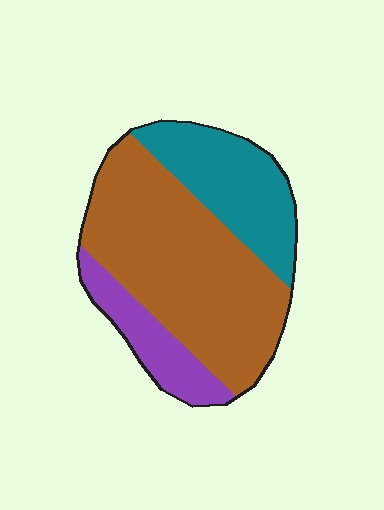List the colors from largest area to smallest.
From largest to smallest: brown, teal, purple.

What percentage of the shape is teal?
Teal covers 27% of the shape.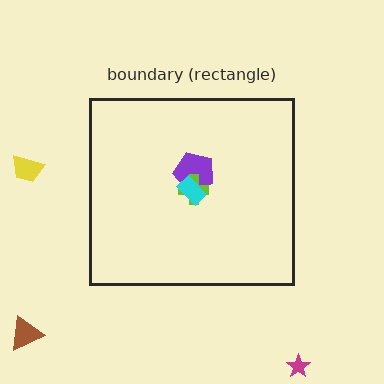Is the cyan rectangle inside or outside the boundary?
Inside.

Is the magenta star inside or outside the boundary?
Outside.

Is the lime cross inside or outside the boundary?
Inside.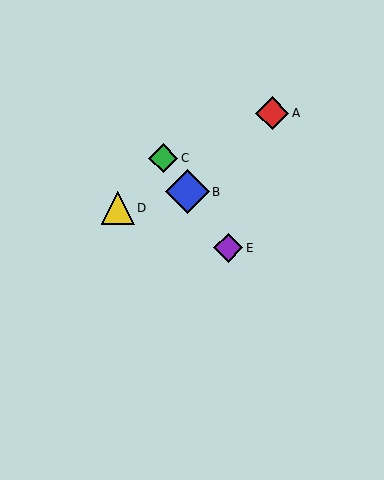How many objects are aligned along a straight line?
3 objects (B, C, E) are aligned along a straight line.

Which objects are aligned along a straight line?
Objects B, C, E are aligned along a straight line.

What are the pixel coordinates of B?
Object B is at (188, 192).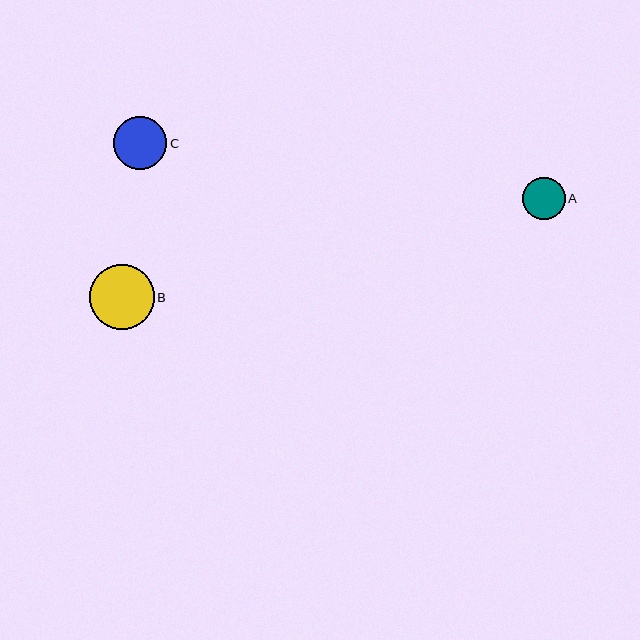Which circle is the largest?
Circle B is the largest with a size of approximately 65 pixels.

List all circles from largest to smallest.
From largest to smallest: B, C, A.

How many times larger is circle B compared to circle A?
Circle B is approximately 1.5 times the size of circle A.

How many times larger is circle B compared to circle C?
Circle B is approximately 1.2 times the size of circle C.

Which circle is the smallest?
Circle A is the smallest with a size of approximately 42 pixels.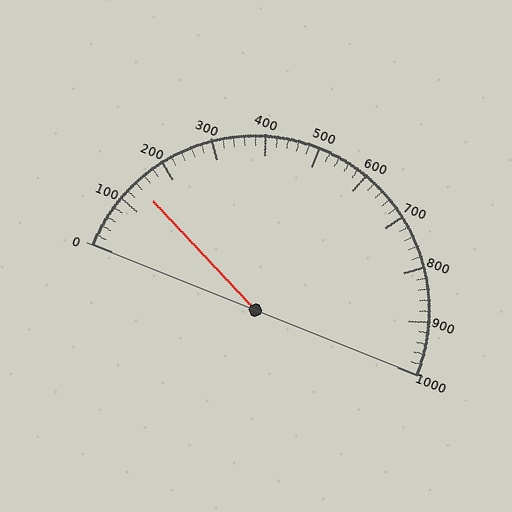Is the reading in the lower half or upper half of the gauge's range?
The reading is in the lower half of the range (0 to 1000).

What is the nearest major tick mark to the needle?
The nearest major tick mark is 100.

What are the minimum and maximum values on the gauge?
The gauge ranges from 0 to 1000.